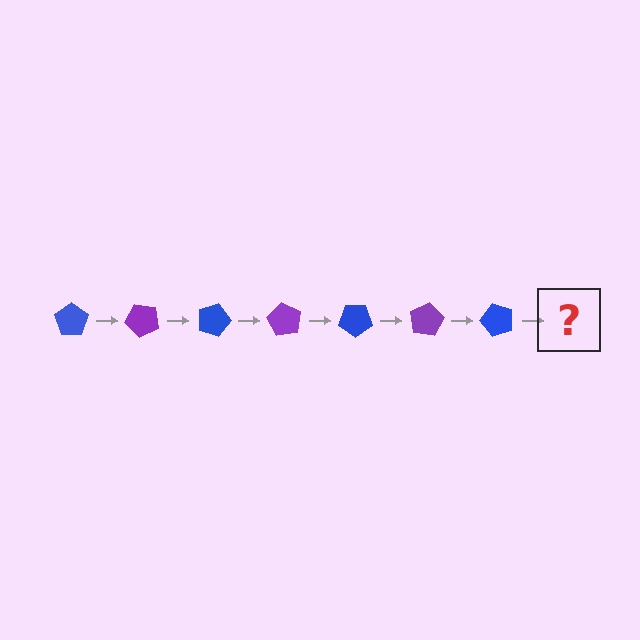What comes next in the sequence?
The next element should be a purple pentagon, rotated 315 degrees from the start.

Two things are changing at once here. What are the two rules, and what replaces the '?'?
The two rules are that it rotates 45 degrees each step and the color cycles through blue and purple. The '?' should be a purple pentagon, rotated 315 degrees from the start.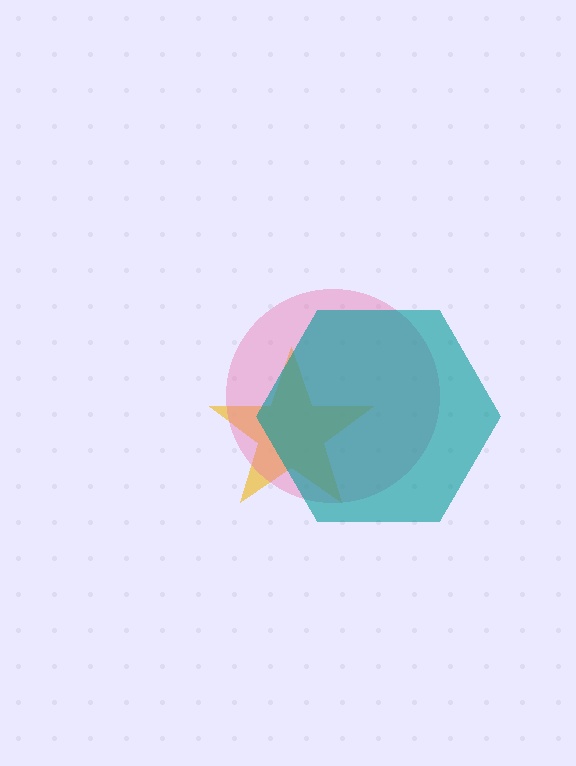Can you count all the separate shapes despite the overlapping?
Yes, there are 3 separate shapes.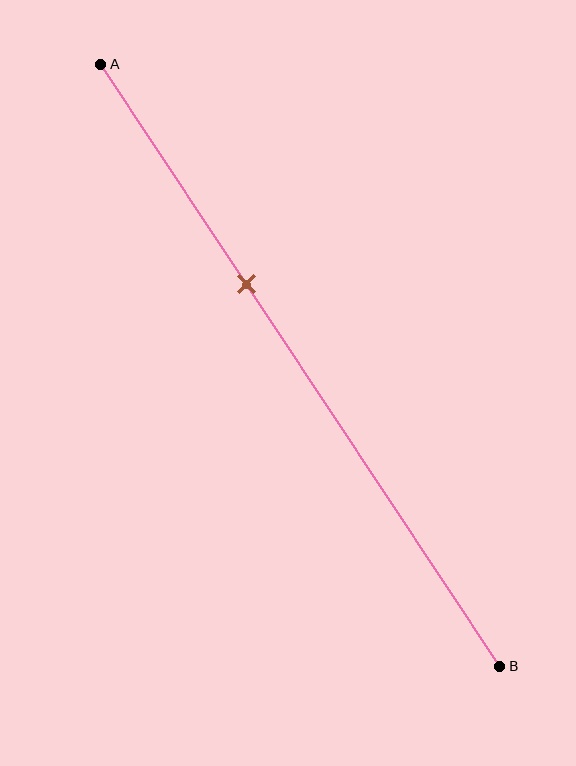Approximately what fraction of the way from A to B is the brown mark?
The brown mark is approximately 35% of the way from A to B.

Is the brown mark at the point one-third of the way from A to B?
No, the mark is at about 35% from A, not at the 33% one-third point.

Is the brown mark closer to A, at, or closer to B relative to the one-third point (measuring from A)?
The brown mark is closer to point B than the one-third point of segment AB.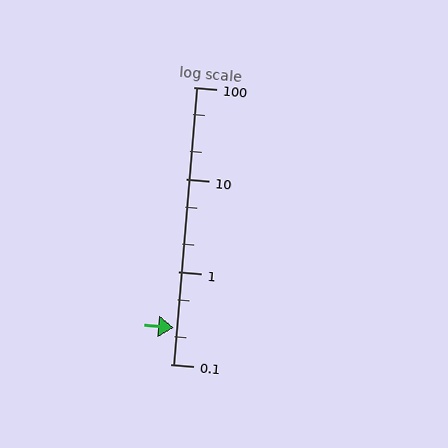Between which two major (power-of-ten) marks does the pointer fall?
The pointer is between 0.1 and 1.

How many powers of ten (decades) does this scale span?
The scale spans 3 decades, from 0.1 to 100.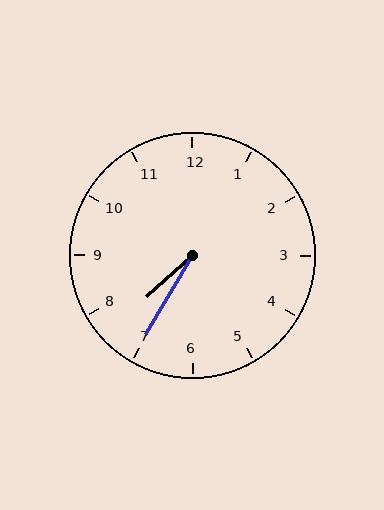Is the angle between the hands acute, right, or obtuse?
It is acute.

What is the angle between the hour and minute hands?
Approximately 18 degrees.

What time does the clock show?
7:35.